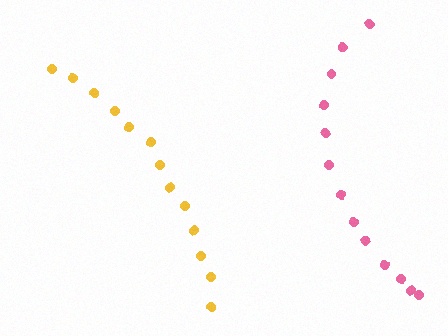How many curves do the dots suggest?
There are 2 distinct paths.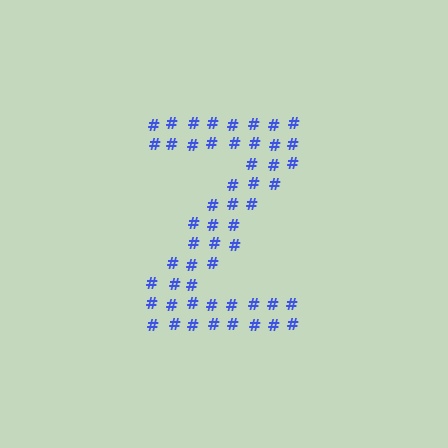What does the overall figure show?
The overall figure shows the letter Z.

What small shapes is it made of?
It is made of small hash symbols.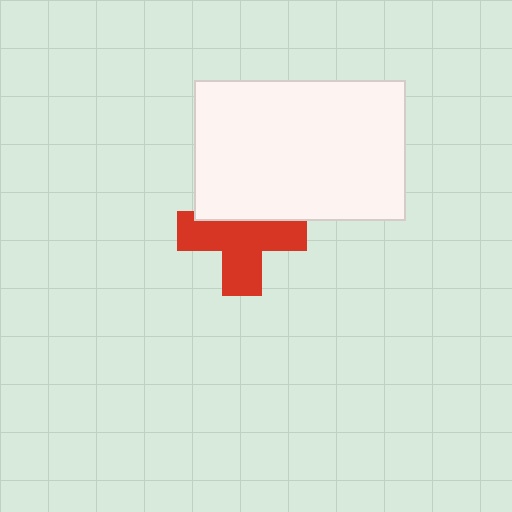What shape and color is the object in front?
The object in front is a white rectangle.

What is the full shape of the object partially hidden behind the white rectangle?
The partially hidden object is a red cross.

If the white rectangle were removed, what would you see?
You would see the complete red cross.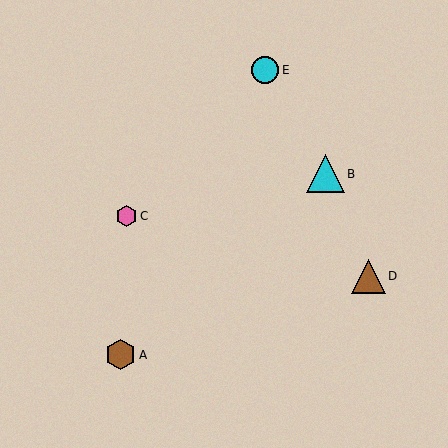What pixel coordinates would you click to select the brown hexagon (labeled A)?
Click at (120, 355) to select the brown hexagon A.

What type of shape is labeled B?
Shape B is a cyan triangle.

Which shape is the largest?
The cyan triangle (labeled B) is the largest.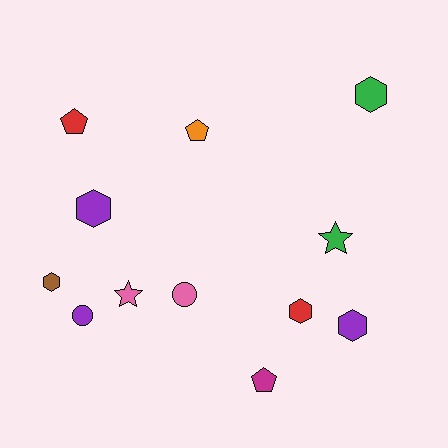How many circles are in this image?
There are 2 circles.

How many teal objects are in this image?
There are no teal objects.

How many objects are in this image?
There are 12 objects.